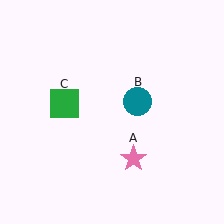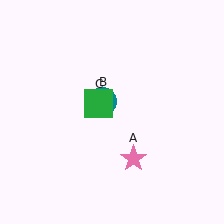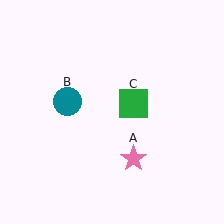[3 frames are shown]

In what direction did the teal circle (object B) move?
The teal circle (object B) moved left.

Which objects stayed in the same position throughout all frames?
Pink star (object A) remained stationary.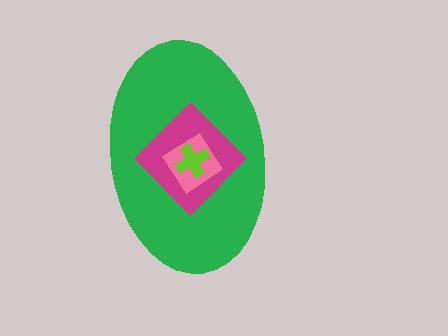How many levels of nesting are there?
4.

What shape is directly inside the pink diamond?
The lime cross.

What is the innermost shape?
The lime cross.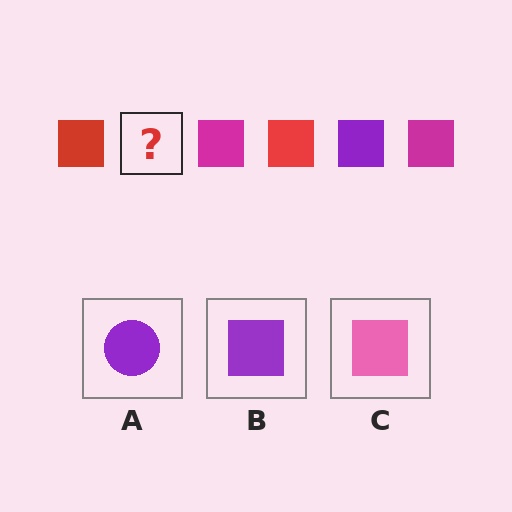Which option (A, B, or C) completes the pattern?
B.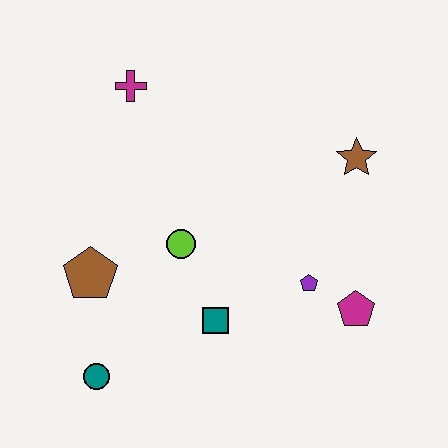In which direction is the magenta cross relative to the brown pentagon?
The magenta cross is above the brown pentagon.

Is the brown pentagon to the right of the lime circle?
No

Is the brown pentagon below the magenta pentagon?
No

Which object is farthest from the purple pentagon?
The magenta cross is farthest from the purple pentagon.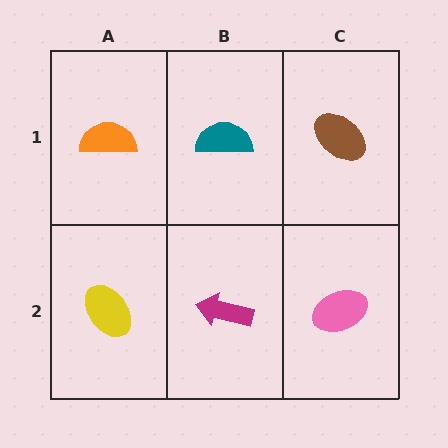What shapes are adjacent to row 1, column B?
A magenta arrow (row 2, column B), an orange semicircle (row 1, column A), a brown ellipse (row 1, column C).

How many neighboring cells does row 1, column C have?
2.